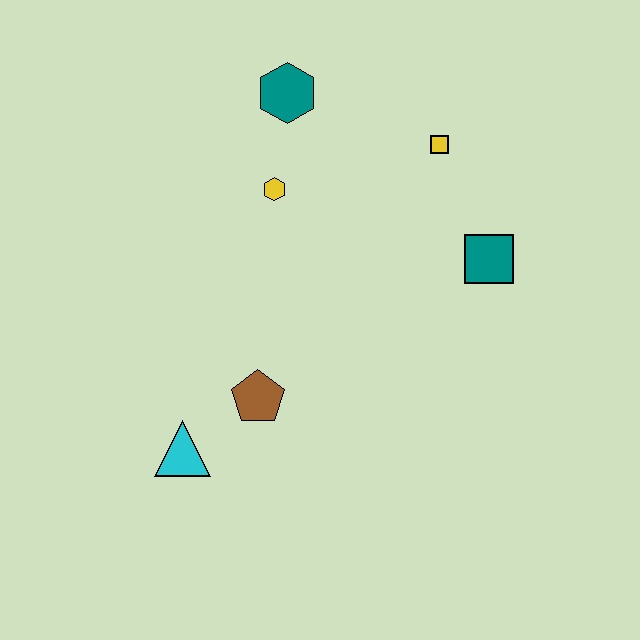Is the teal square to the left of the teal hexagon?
No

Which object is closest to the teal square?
The yellow square is closest to the teal square.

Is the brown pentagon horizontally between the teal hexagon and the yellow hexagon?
No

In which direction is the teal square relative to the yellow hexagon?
The teal square is to the right of the yellow hexagon.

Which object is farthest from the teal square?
The cyan triangle is farthest from the teal square.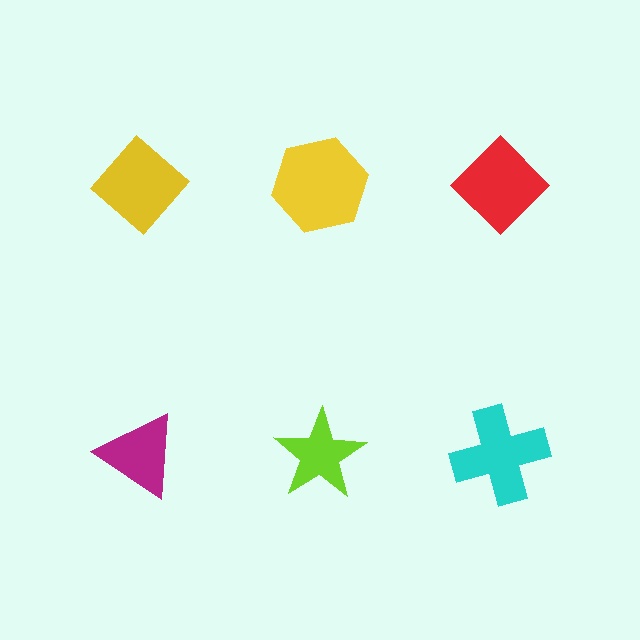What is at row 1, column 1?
A yellow diamond.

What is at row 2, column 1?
A magenta triangle.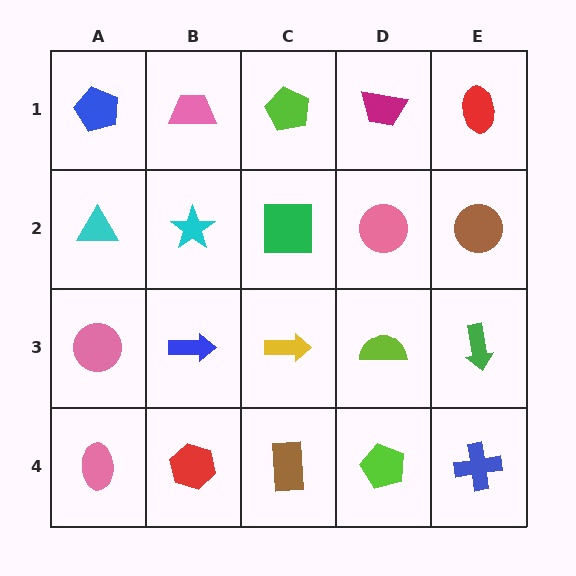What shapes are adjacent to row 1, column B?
A cyan star (row 2, column B), a blue pentagon (row 1, column A), a lime pentagon (row 1, column C).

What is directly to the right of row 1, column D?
A red ellipse.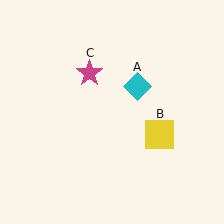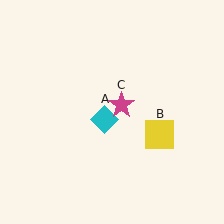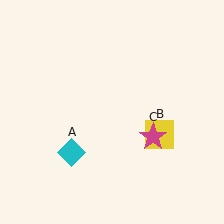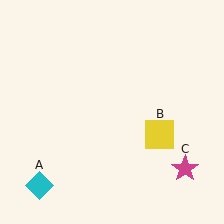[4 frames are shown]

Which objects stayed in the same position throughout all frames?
Yellow square (object B) remained stationary.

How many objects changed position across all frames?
2 objects changed position: cyan diamond (object A), magenta star (object C).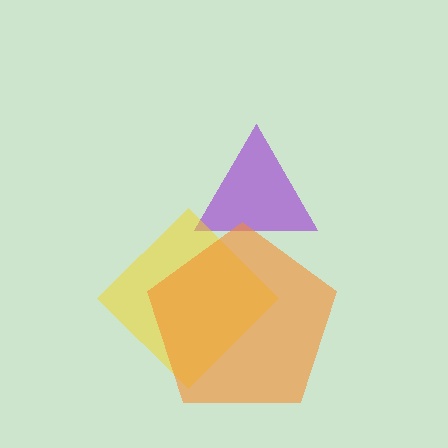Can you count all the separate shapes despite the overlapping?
Yes, there are 3 separate shapes.